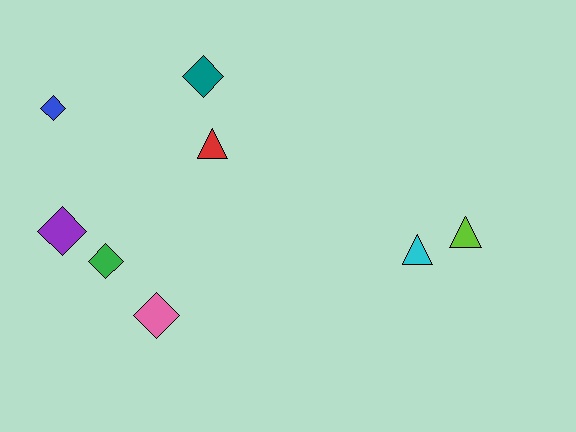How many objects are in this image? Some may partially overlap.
There are 8 objects.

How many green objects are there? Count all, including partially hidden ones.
There is 1 green object.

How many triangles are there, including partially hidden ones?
There are 3 triangles.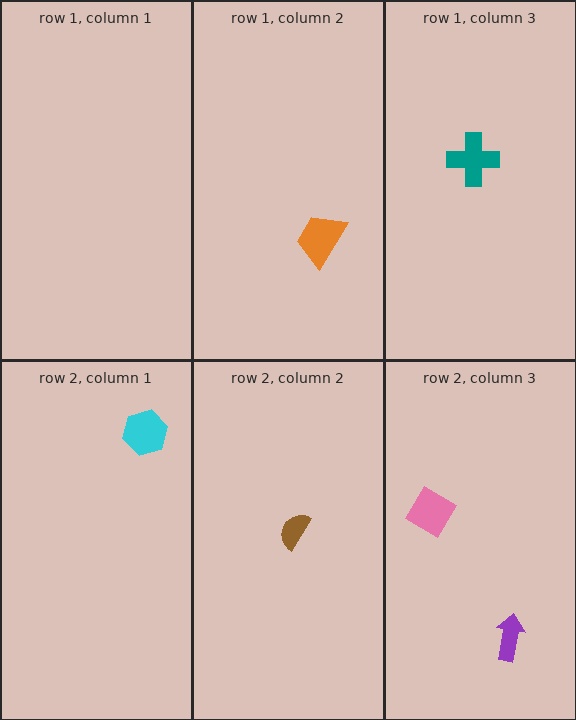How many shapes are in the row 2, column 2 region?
1.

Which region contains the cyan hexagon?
The row 2, column 1 region.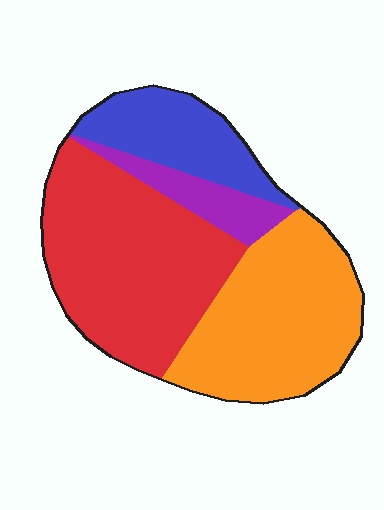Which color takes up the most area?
Red, at roughly 40%.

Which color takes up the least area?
Purple, at roughly 10%.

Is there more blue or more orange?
Orange.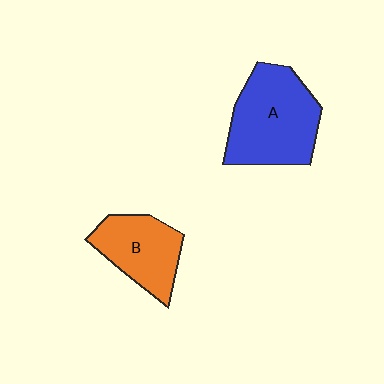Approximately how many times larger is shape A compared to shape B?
Approximately 1.5 times.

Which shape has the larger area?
Shape A (blue).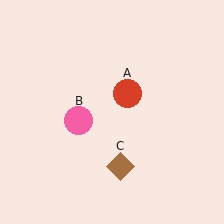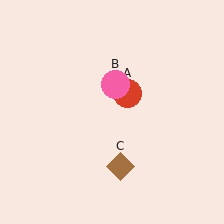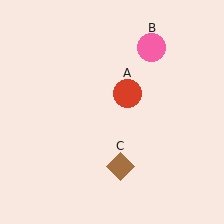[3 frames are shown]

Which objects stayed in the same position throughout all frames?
Red circle (object A) and brown diamond (object C) remained stationary.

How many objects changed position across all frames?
1 object changed position: pink circle (object B).